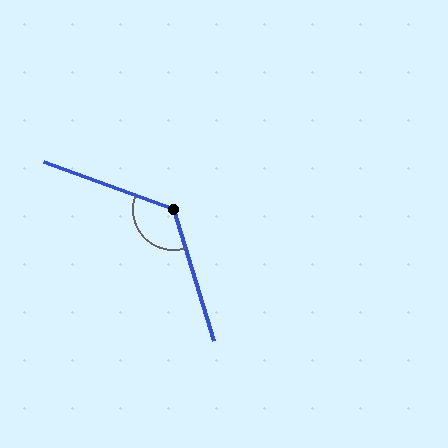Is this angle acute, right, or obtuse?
It is obtuse.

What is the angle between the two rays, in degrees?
Approximately 127 degrees.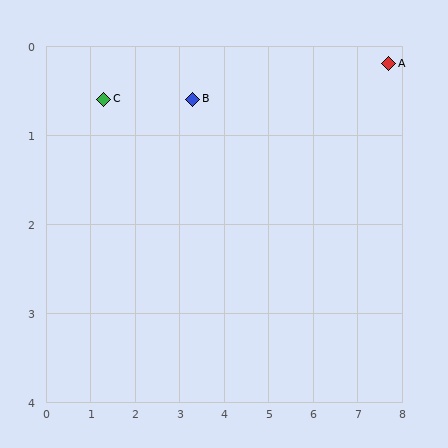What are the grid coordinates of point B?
Point B is at approximately (3.3, 0.6).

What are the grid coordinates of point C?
Point C is at approximately (1.3, 0.6).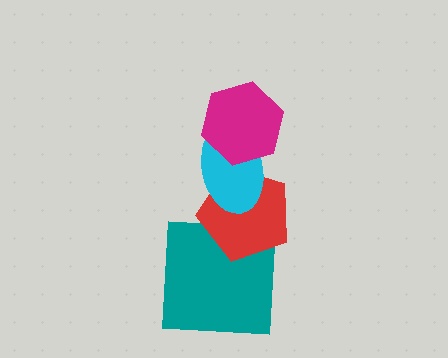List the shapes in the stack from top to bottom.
From top to bottom: the magenta hexagon, the cyan ellipse, the red pentagon, the teal square.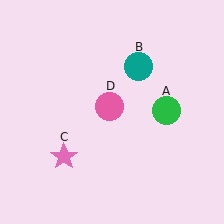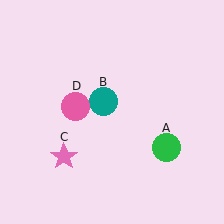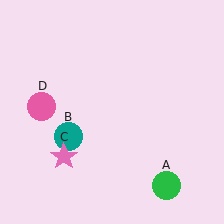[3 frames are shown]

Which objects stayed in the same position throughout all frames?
Pink star (object C) remained stationary.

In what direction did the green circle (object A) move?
The green circle (object A) moved down.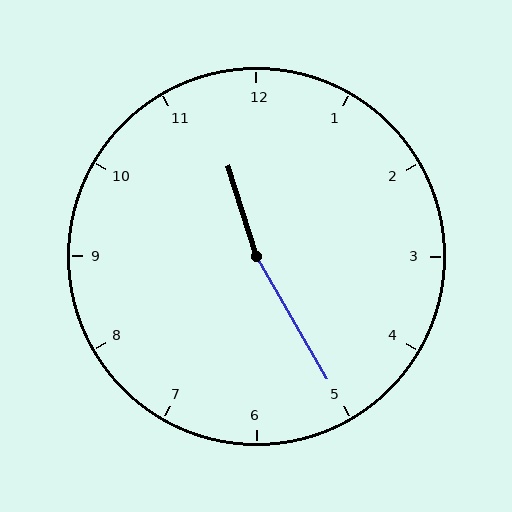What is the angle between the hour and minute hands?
Approximately 168 degrees.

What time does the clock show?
11:25.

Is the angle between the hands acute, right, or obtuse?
It is obtuse.